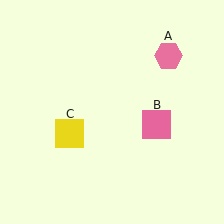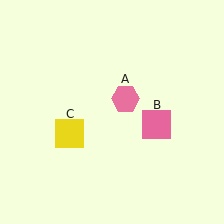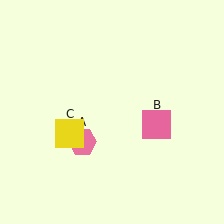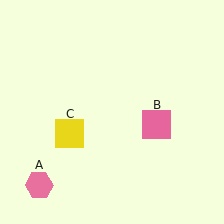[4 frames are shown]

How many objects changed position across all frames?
1 object changed position: pink hexagon (object A).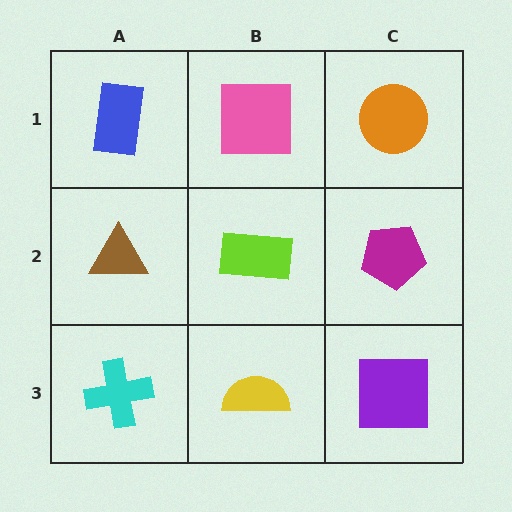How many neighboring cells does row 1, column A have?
2.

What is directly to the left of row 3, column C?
A yellow semicircle.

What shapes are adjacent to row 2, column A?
A blue rectangle (row 1, column A), a cyan cross (row 3, column A), a lime rectangle (row 2, column B).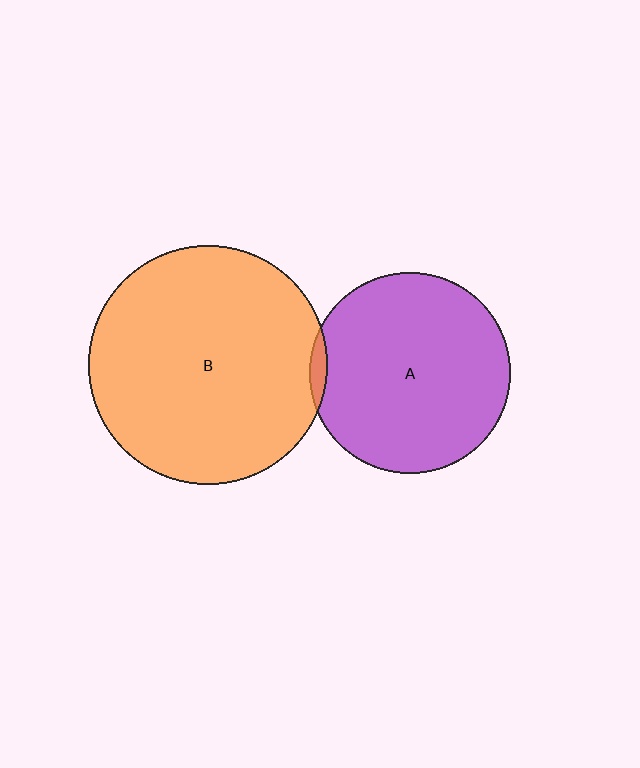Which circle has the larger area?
Circle B (orange).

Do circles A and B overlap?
Yes.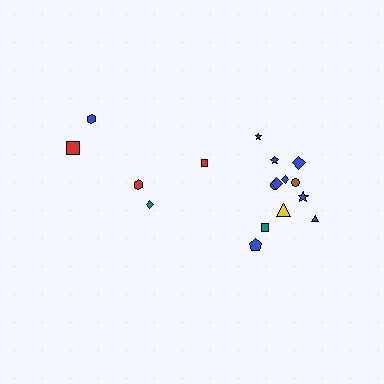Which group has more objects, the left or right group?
The right group.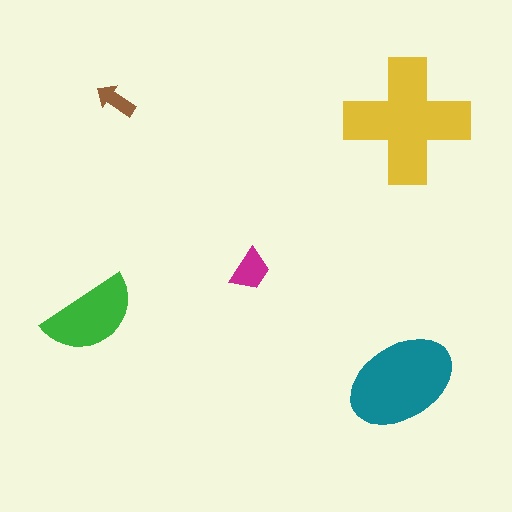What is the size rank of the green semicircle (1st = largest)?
3rd.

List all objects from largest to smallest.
The yellow cross, the teal ellipse, the green semicircle, the magenta trapezoid, the brown arrow.